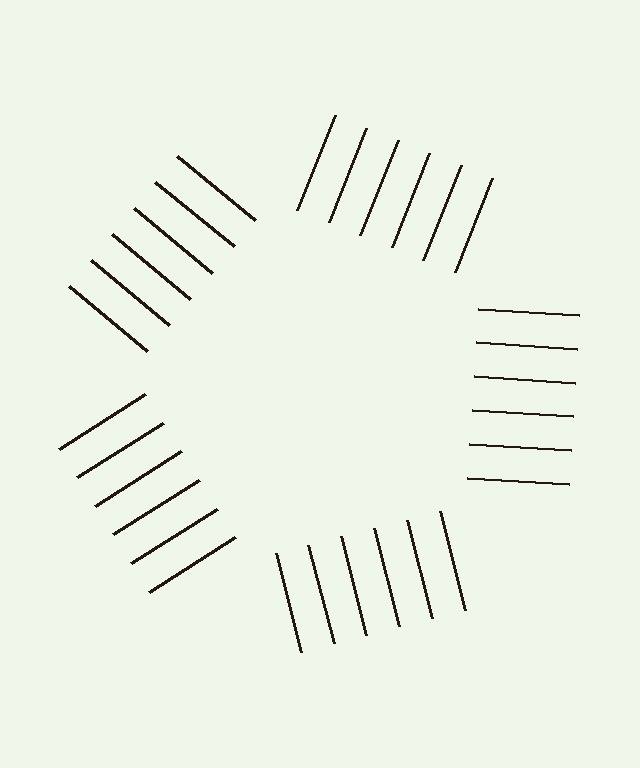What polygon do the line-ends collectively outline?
An illusory pentagon — the line segments terminate on its edges but no continuous stroke is drawn.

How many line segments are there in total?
30 — 6 along each of the 5 edges.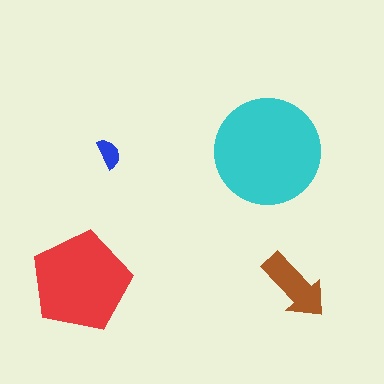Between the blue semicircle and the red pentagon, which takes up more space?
The red pentagon.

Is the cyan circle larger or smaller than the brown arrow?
Larger.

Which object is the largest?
The cyan circle.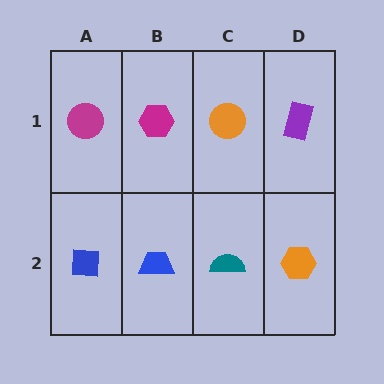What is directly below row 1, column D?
An orange hexagon.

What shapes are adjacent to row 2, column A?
A magenta circle (row 1, column A), a blue trapezoid (row 2, column B).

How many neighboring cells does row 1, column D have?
2.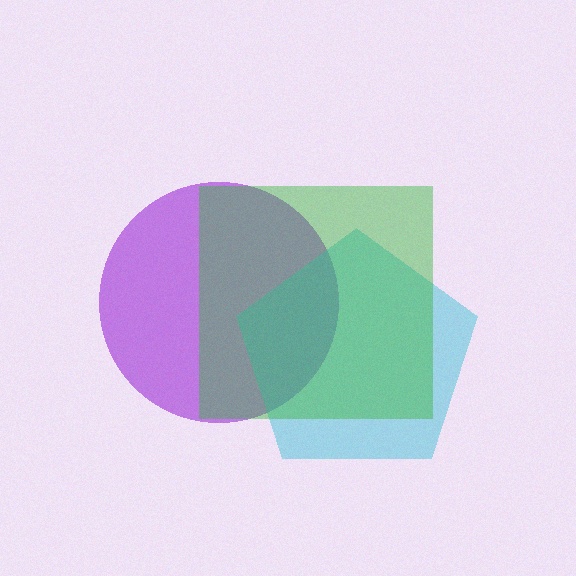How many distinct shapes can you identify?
There are 3 distinct shapes: a purple circle, a cyan pentagon, a green square.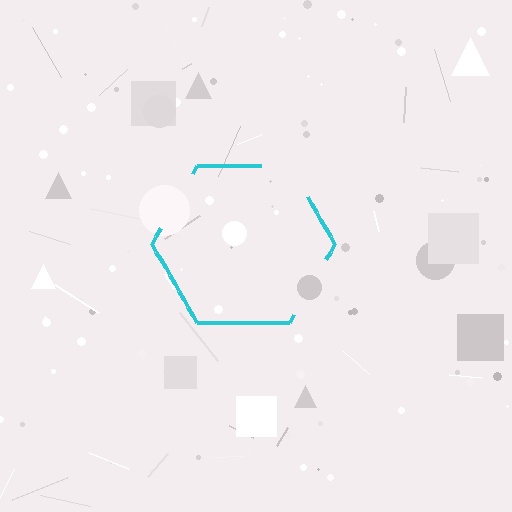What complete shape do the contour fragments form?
The contour fragments form a hexagon.